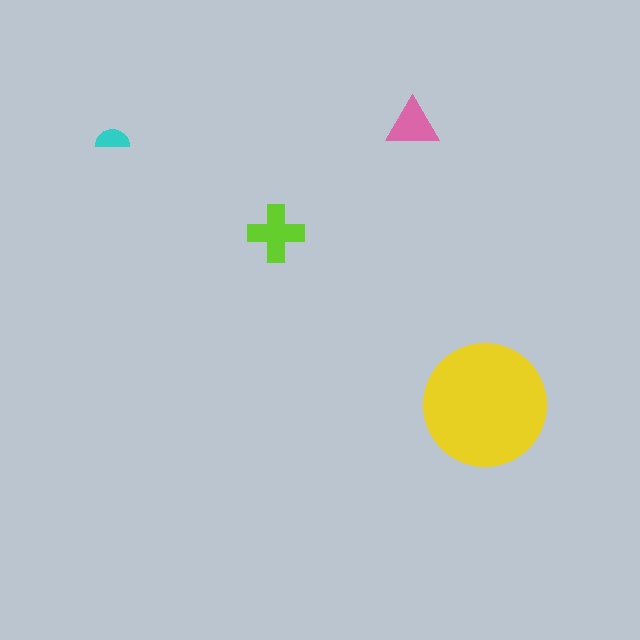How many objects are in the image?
There are 4 objects in the image.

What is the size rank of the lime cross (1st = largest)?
2nd.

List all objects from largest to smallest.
The yellow circle, the lime cross, the pink triangle, the cyan semicircle.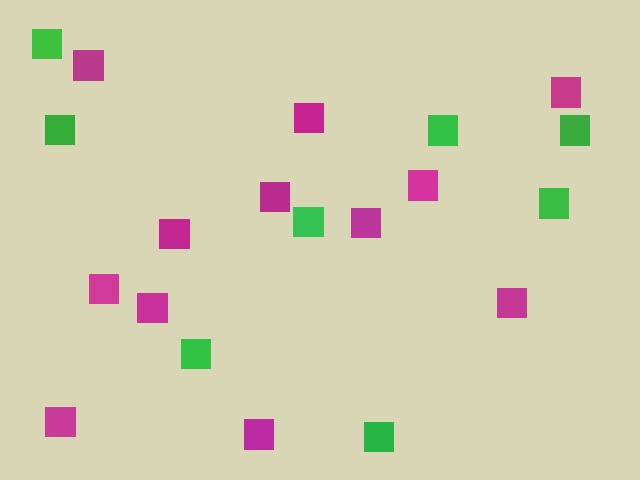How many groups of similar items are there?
There are 2 groups: one group of magenta squares (12) and one group of green squares (8).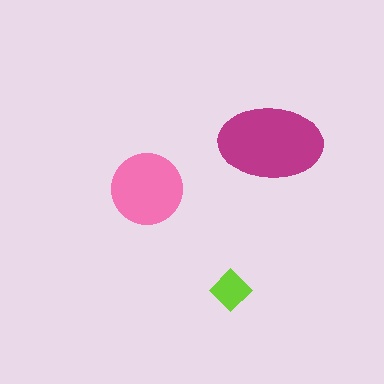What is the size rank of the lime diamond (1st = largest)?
3rd.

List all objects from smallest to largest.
The lime diamond, the pink circle, the magenta ellipse.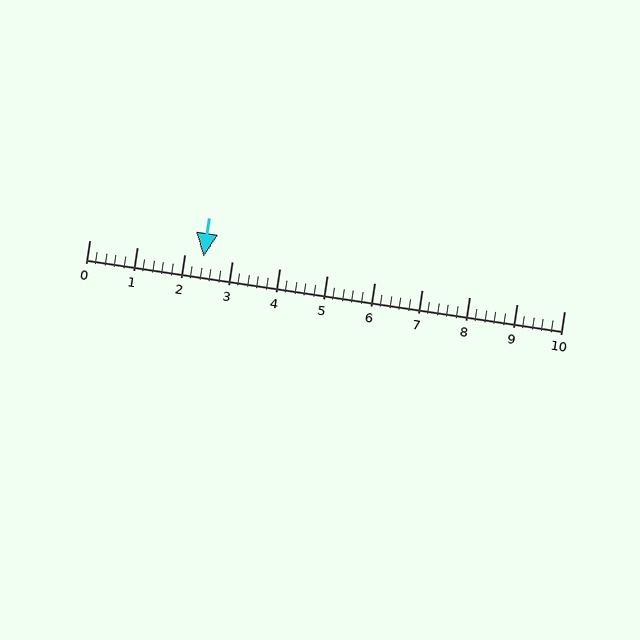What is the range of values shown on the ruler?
The ruler shows values from 0 to 10.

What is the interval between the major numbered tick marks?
The major tick marks are spaced 1 units apart.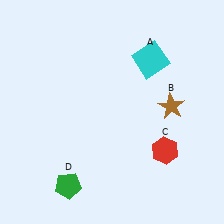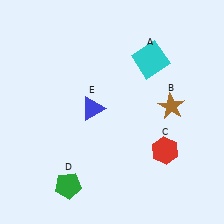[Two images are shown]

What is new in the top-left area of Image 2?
A blue triangle (E) was added in the top-left area of Image 2.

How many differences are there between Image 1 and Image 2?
There is 1 difference between the two images.